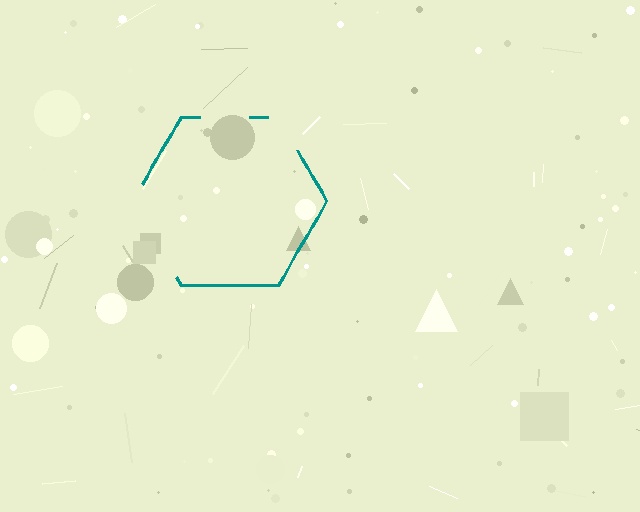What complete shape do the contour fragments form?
The contour fragments form a hexagon.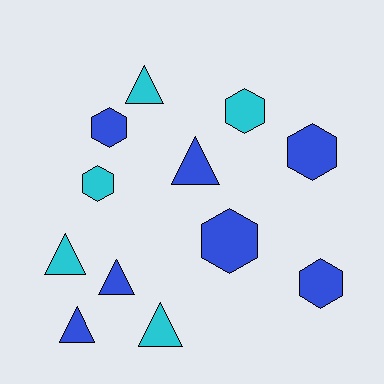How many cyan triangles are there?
There are 3 cyan triangles.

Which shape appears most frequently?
Triangle, with 6 objects.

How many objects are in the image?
There are 12 objects.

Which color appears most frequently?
Blue, with 7 objects.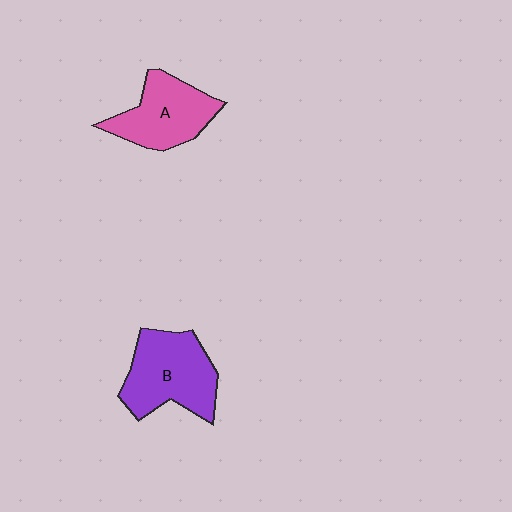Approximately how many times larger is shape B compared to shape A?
Approximately 1.2 times.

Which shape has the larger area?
Shape B (purple).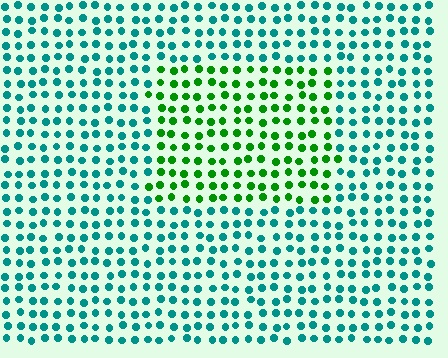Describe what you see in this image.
The image is filled with small teal elements in a uniform arrangement. A rectangle-shaped region is visible where the elements are tinted to a slightly different hue, forming a subtle color boundary.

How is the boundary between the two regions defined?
The boundary is defined purely by a slight shift in hue (about 55 degrees). Spacing, size, and orientation are identical on both sides.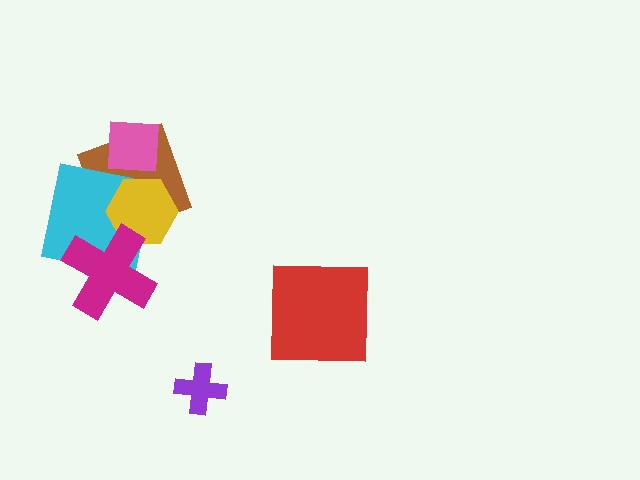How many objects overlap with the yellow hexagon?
3 objects overlap with the yellow hexagon.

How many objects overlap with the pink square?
1 object overlaps with the pink square.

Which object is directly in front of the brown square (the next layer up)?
The pink square is directly in front of the brown square.